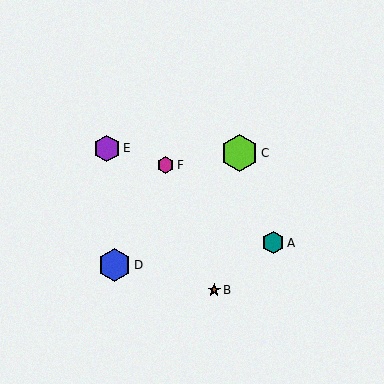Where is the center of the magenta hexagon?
The center of the magenta hexagon is at (166, 165).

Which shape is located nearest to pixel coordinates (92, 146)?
The purple hexagon (labeled E) at (107, 148) is nearest to that location.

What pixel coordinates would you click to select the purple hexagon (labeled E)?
Click at (107, 148) to select the purple hexagon E.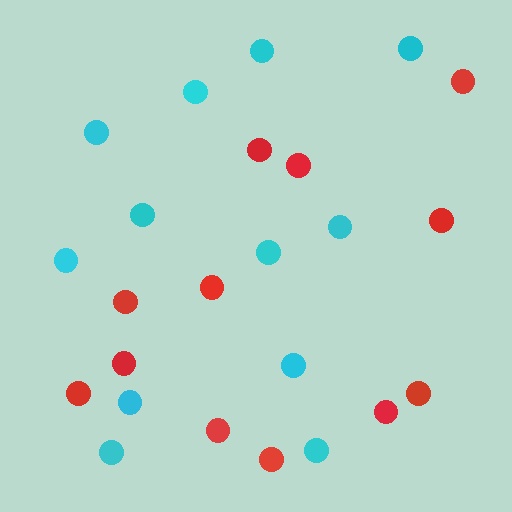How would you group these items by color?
There are 2 groups: one group of red circles (12) and one group of cyan circles (12).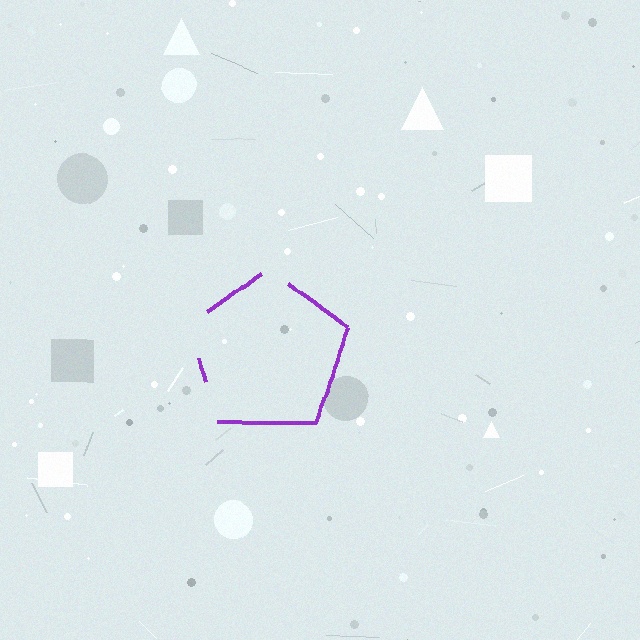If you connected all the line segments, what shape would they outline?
They would outline a pentagon.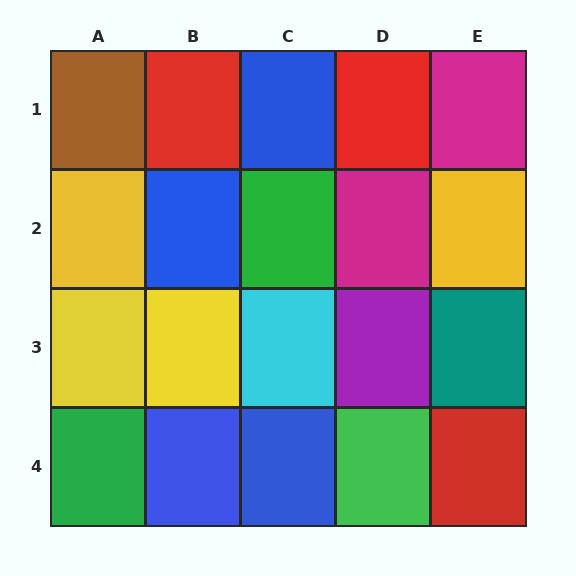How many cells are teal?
1 cell is teal.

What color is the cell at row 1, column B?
Red.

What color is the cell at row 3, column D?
Purple.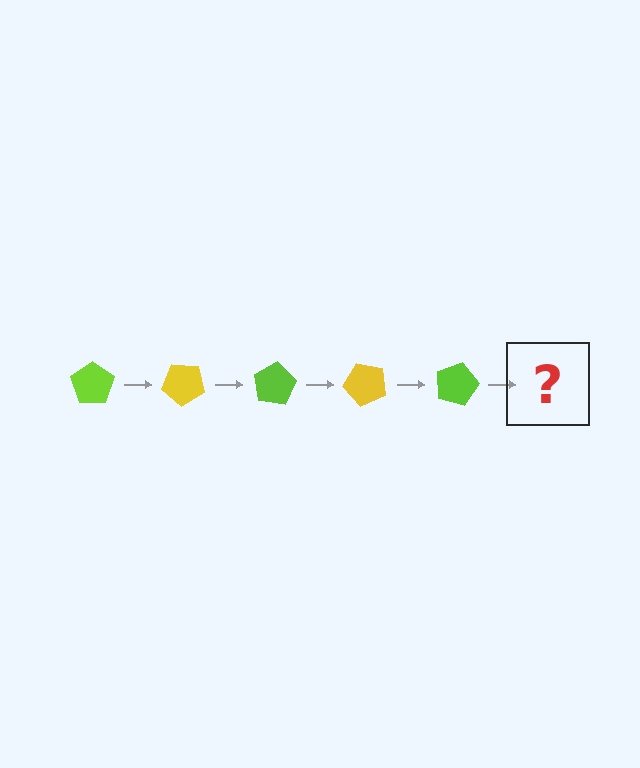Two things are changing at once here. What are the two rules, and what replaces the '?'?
The two rules are that it rotates 40 degrees each step and the color cycles through lime and yellow. The '?' should be a yellow pentagon, rotated 200 degrees from the start.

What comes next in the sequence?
The next element should be a yellow pentagon, rotated 200 degrees from the start.